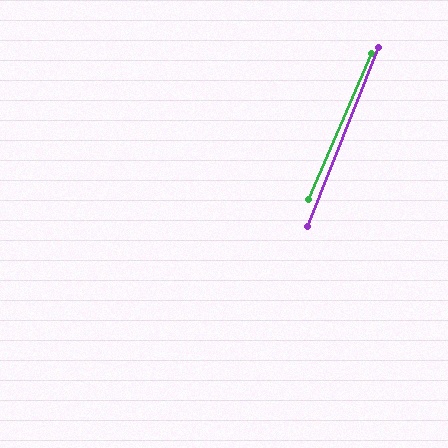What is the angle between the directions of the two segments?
Approximately 2 degrees.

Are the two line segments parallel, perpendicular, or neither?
Parallel — their directions differ by only 1.5°.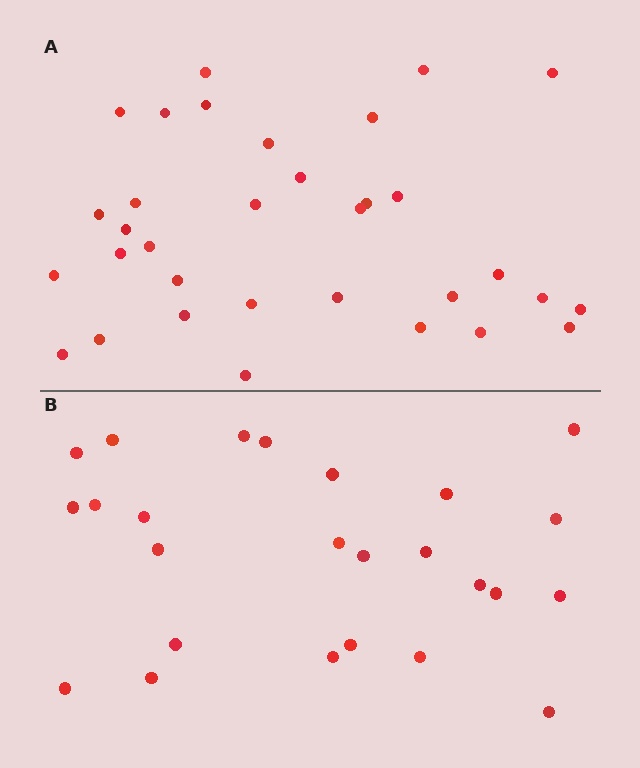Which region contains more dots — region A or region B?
Region A (the top region) has more dots.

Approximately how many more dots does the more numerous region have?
Region A has roughly 8 or so more dots than region B.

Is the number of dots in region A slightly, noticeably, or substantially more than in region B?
Region A has noticeably more, but not dramatically so. The ratio is roughly 1.3 to 1.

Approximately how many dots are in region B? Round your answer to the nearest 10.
About 20 dots. (The exact count is 25, which rounds to 20.)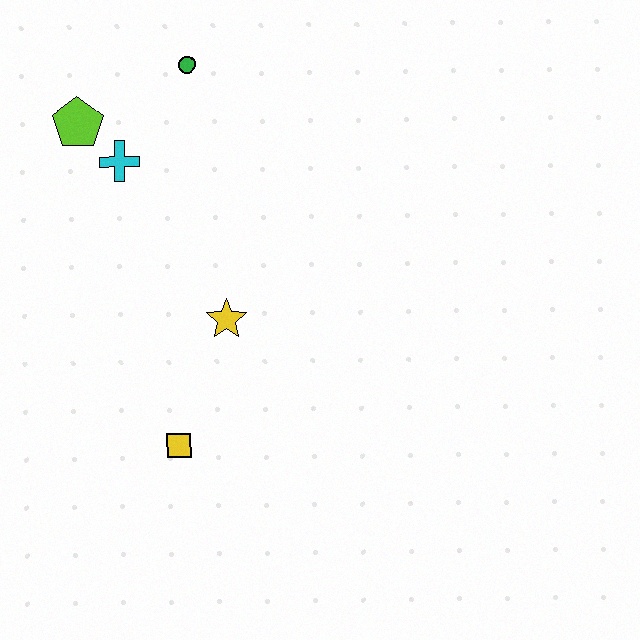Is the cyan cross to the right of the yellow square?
No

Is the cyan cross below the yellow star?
No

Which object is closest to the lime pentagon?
The cyan cross is closest to the lime pentagon.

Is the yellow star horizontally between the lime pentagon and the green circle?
No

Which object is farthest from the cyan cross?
The yellow square is farthest from the cyan cross.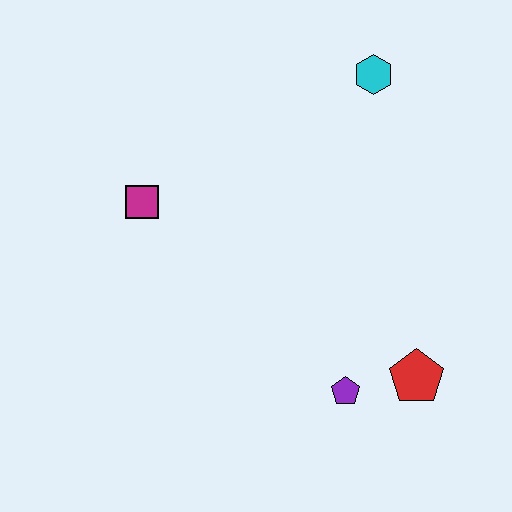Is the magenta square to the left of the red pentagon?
Yes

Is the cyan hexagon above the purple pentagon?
Yes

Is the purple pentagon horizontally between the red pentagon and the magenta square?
Yes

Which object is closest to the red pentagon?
The purple pentagon is closest to the red pentagon.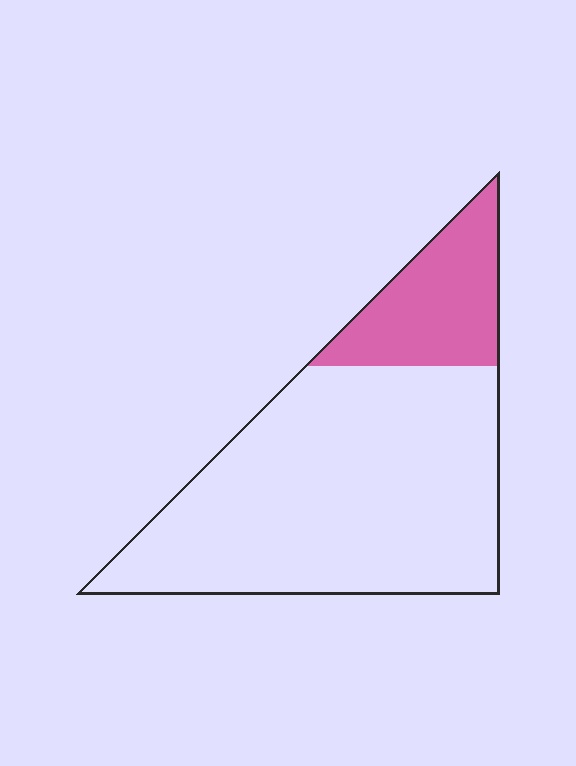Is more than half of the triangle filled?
No.